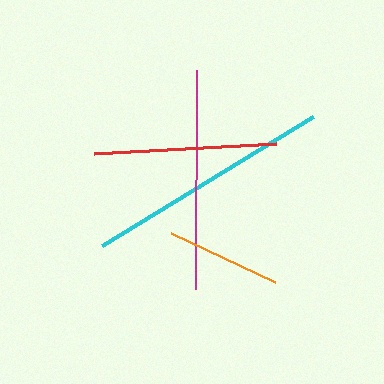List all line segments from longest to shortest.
From longest to shortest: cyan, magenta, red, orange.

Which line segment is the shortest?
The orange line is the shortest at approximately 115 pixels.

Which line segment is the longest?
The cyan line is the longest at approximately 247 pixels.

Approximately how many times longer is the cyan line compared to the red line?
The cyan line is approximately 1.4 times the length of the red line.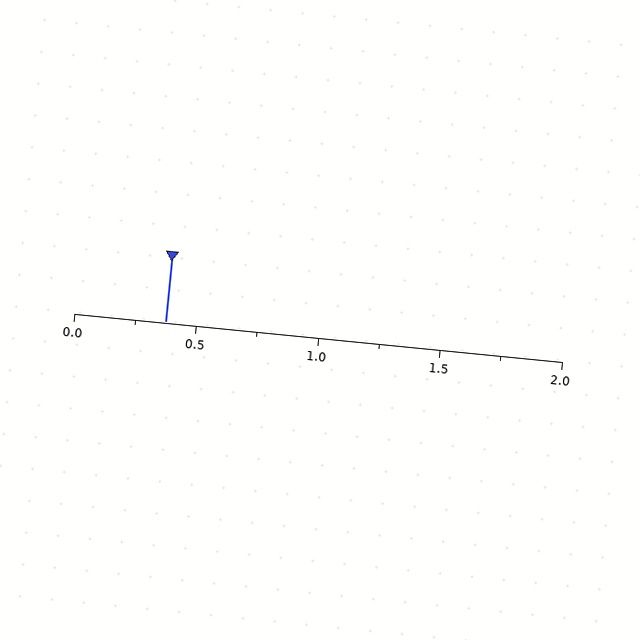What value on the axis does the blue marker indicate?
The marker indicates approximately 0.38.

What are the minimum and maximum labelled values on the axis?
The axis runs from 0.0 to 2.0.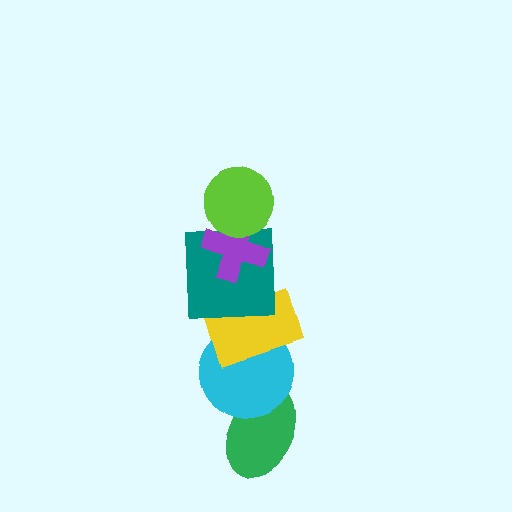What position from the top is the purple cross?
The purple cross is 2nd from the top.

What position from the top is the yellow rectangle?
The yellow rectangle is 4th from the top.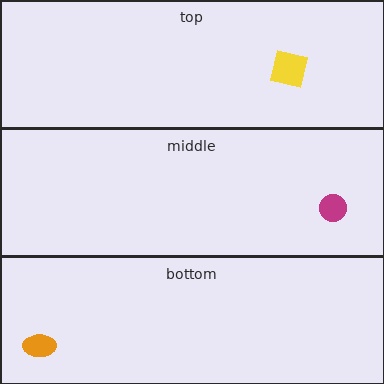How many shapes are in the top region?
1.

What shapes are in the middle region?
The magenta circle.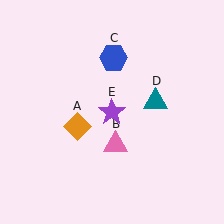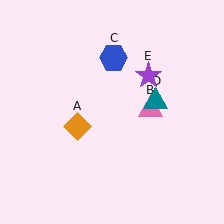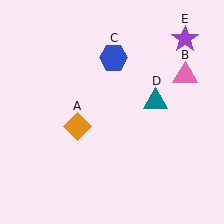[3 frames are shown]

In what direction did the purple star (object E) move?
The purple star (object E) moved up and to the right.